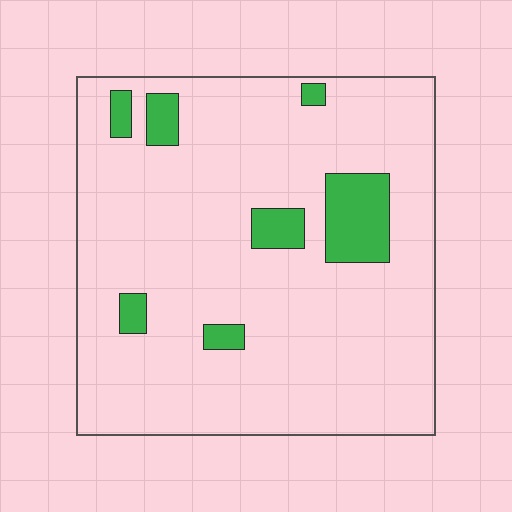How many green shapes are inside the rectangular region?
7.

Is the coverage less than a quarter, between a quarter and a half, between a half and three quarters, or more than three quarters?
Less than a quarter.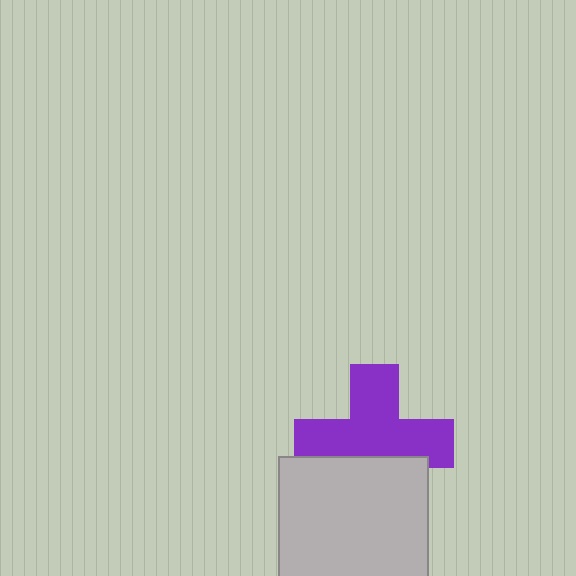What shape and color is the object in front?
The object in front is a light gray square.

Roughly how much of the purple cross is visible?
Most of it is visible (roughly 67%).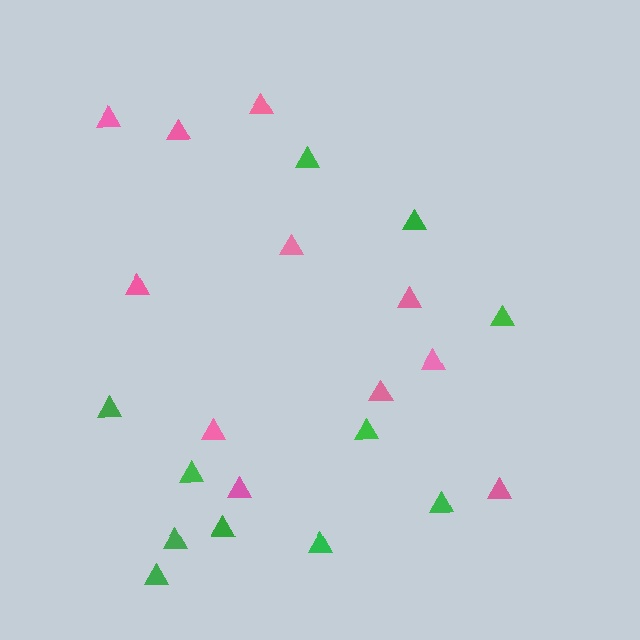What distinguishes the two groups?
There are 2 groups: one group of green triangles (11) and one group of pink triangles (11).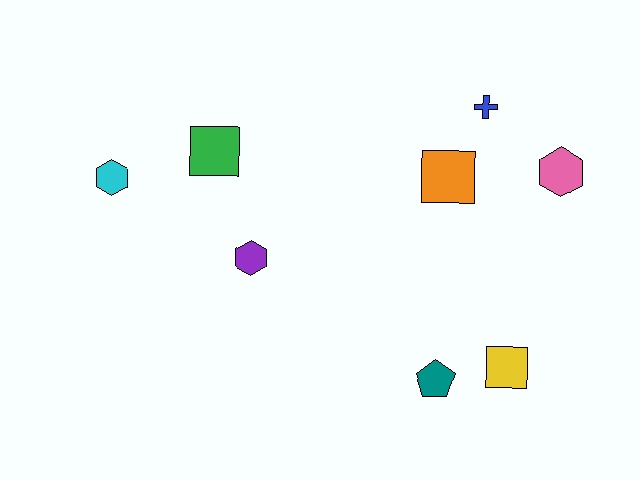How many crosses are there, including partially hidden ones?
There is 1 cross.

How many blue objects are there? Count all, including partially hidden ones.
There is 1 blue object.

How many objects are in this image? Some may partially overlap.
There are 8 objects.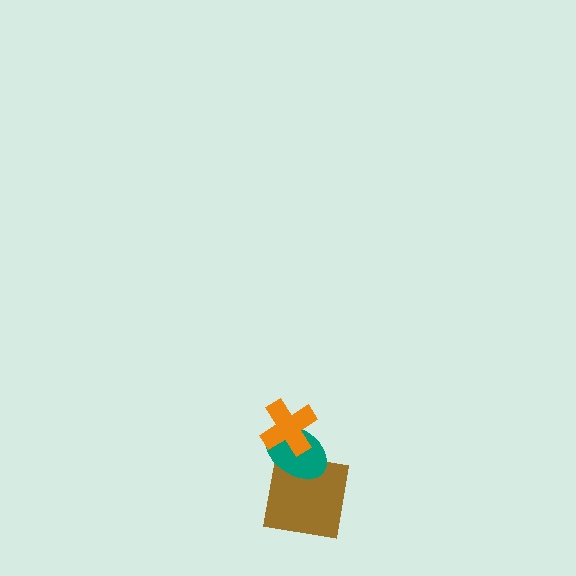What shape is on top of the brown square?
The teal ellipse is on top of the brown square.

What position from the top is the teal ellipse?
The teal ellipse is 2nd from the top.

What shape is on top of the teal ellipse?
The orange cross is on top of the teal ellipse.